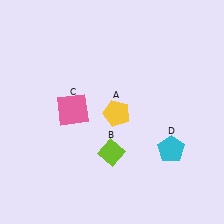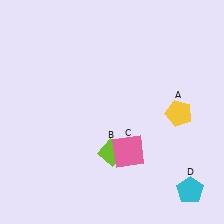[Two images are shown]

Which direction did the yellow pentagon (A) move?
The yellow pentagon (A) moved right.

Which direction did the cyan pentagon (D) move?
The cyan pentagon (D) moved down.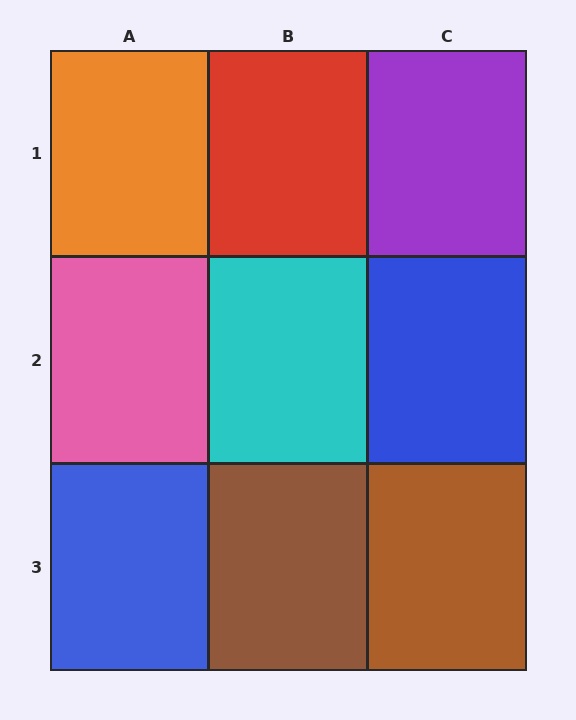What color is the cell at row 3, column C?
Brown.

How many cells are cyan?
1 cell is cyan.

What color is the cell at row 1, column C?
Purple.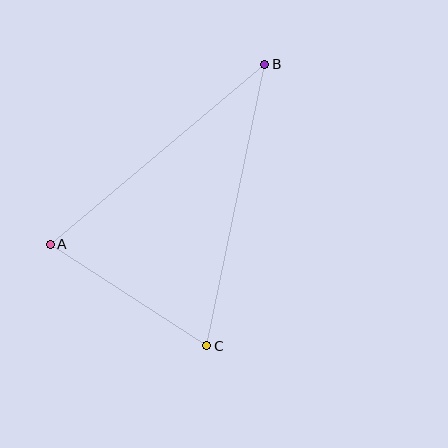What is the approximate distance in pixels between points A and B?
The distance between A and B is approximately 280 pixels.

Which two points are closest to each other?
Points A and C are closest to each other.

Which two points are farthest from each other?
Points B and C are farthest from each other.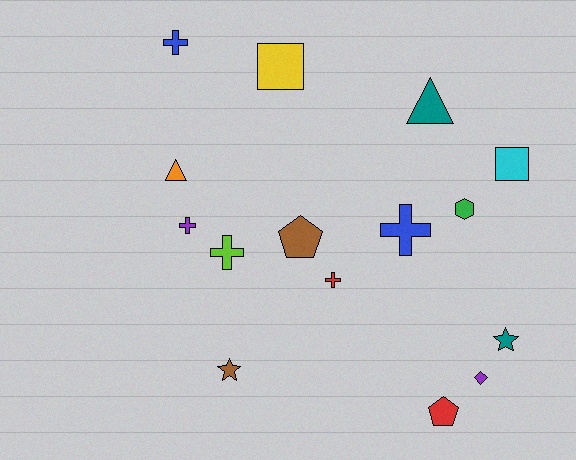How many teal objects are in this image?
There are 2 teal objects.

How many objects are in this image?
There are 15 objects.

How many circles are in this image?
There are no circles.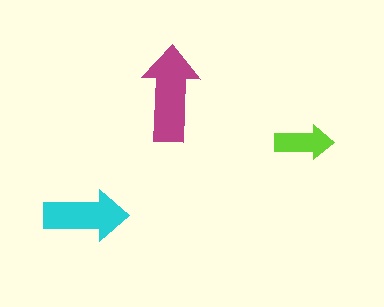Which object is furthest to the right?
The lime arrow is rightmost.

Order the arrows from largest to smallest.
the magenta one, the cyan one, the lime one.